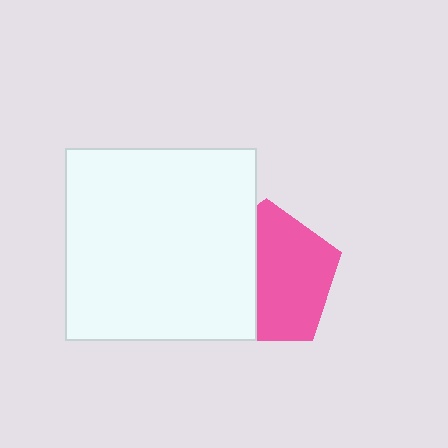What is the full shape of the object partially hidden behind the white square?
The partially hidden object is a pink pentagon.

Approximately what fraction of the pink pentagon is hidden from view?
Roughly 42% of the pink pentagon is hidden behind the white square.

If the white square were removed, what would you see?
You would see the complete pink pentagon.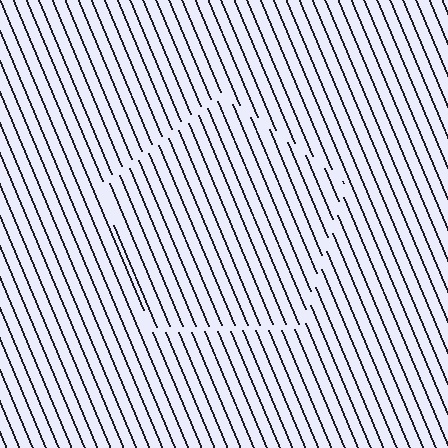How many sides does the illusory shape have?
5 sides — the line-ends trace a pentagon.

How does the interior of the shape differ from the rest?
The interior of the shape contains the same grating, shifted by half a period — the contour is defined by the phase discontinuity where line-ends from the inner and outer gratings abut.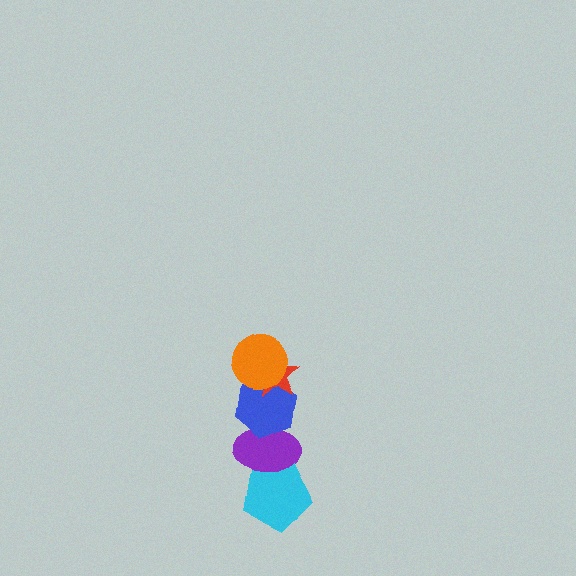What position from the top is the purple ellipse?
The purple ellipse is 4th from the top.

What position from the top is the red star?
The red star is 2nd from the top.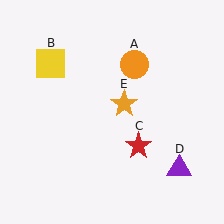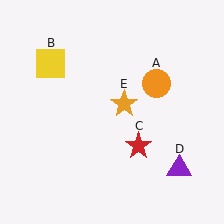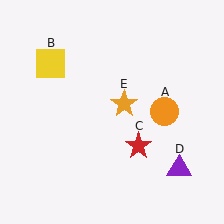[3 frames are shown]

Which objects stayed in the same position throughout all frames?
Yellow square (object B) and red star (object C) and purple triangle (object D) and orange star (object E) remained stationary.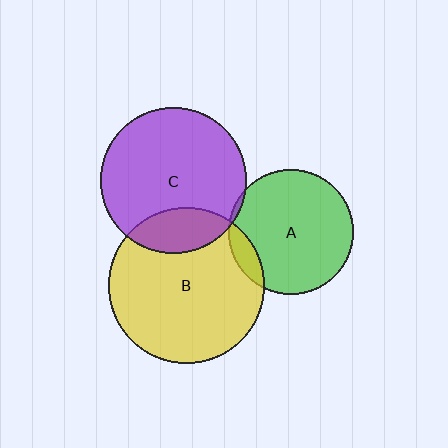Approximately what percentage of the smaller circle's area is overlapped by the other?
Approximately 10%.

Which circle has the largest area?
Circle B (yellow).